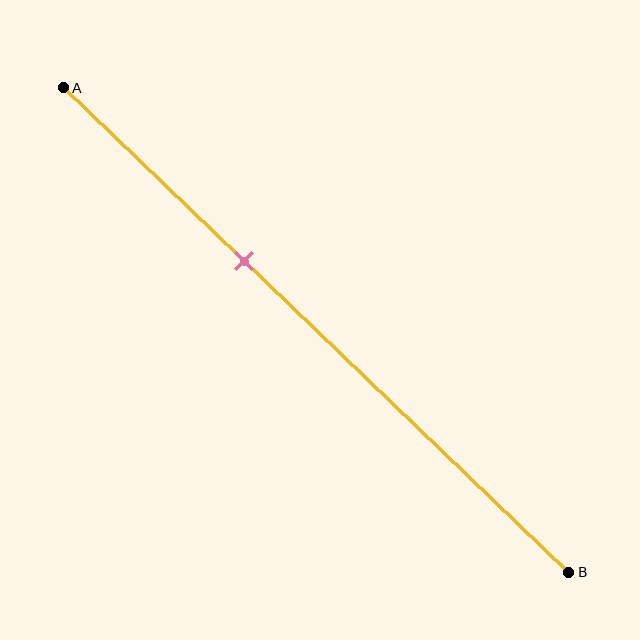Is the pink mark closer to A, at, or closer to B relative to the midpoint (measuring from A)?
The pink mark is closer to point A than the midpoint of segment AB.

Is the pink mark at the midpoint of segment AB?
No, the mark is at about 35% from A, not at the 50% midpoint.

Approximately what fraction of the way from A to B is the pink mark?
The pink mark is approximately 35% of the way from A to B.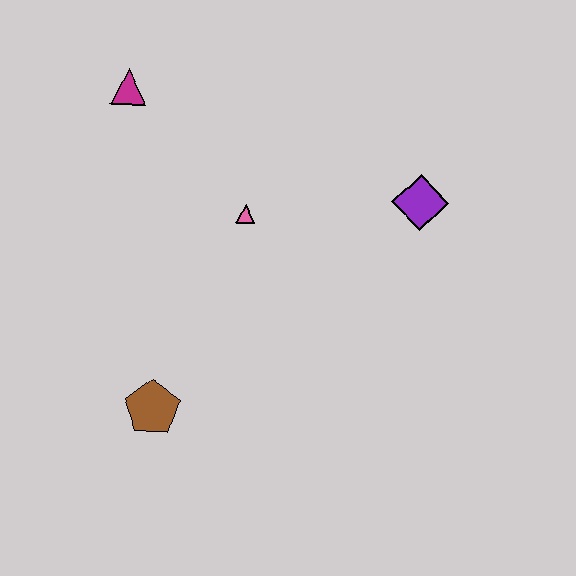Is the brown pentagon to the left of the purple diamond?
Yes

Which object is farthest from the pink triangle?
The brown pentagon is farthest from the pink triangle.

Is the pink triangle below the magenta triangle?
Yes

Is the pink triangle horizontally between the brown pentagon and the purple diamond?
Yes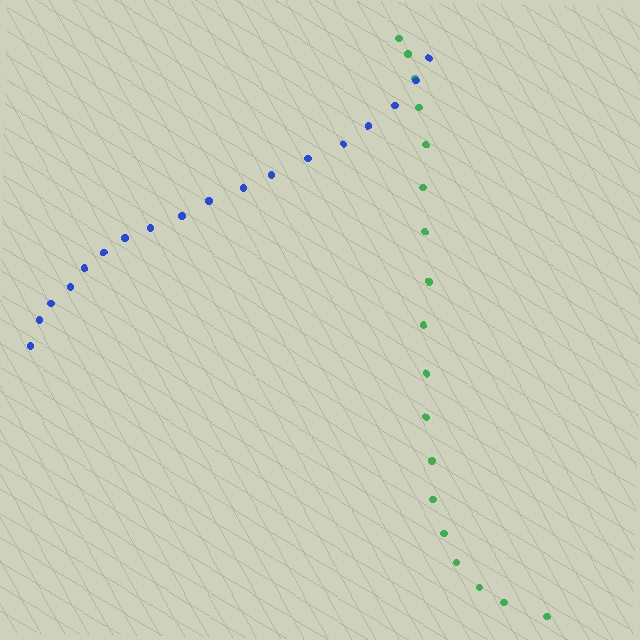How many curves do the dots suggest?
There are 2 distinct paths.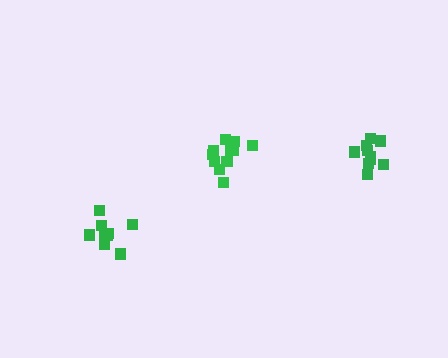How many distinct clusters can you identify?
There are 3 distinct clusters.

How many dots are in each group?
Group 1: 11 dots, Group 2: 11 dots, Group 3: 9 dots (31 total).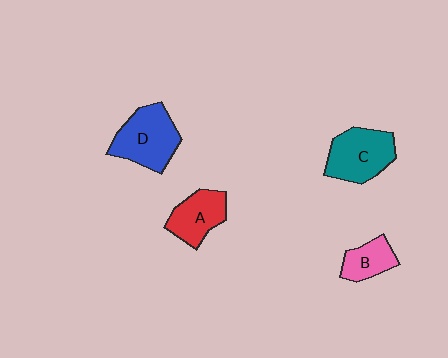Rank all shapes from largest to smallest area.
From largest to smallest: D (blue), C (teal), A (red), B (pink).